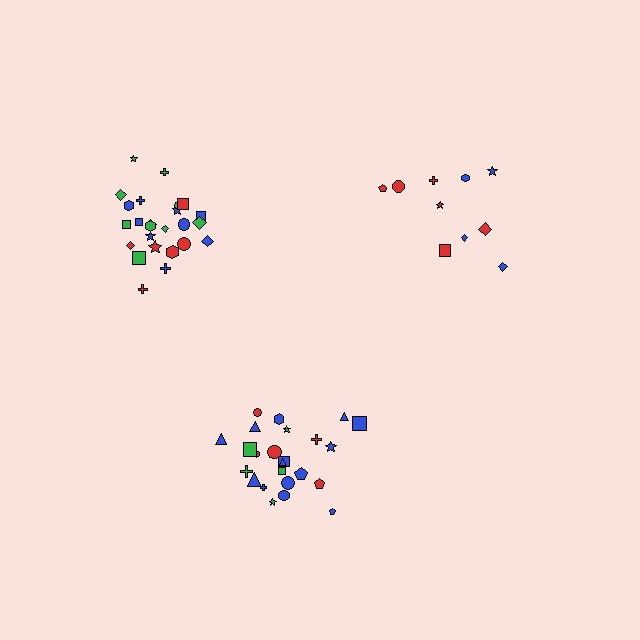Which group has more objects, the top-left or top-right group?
The top-left group.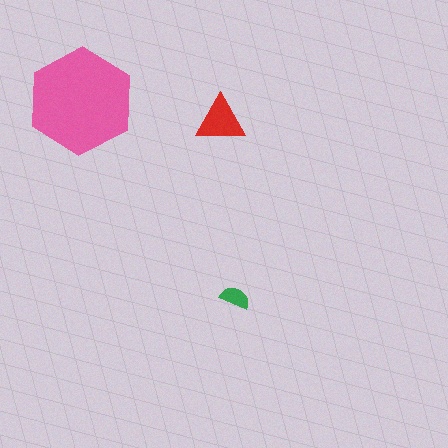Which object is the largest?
The pink hexagon.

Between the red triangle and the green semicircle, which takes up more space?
The red triangle.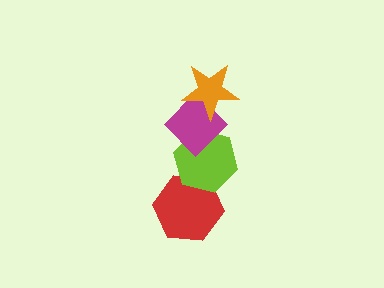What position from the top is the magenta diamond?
The magenta diamond is 2nd from the top.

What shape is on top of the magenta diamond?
The orange star is on top of the magenta diamond.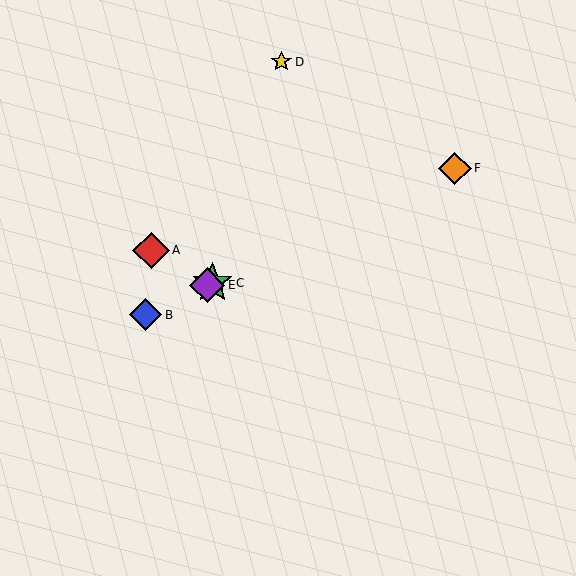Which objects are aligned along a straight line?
Objects B, C, E, F are aligned along a straight line.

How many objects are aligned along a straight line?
4 objects (B, C, E, F) are aligned along a straight line.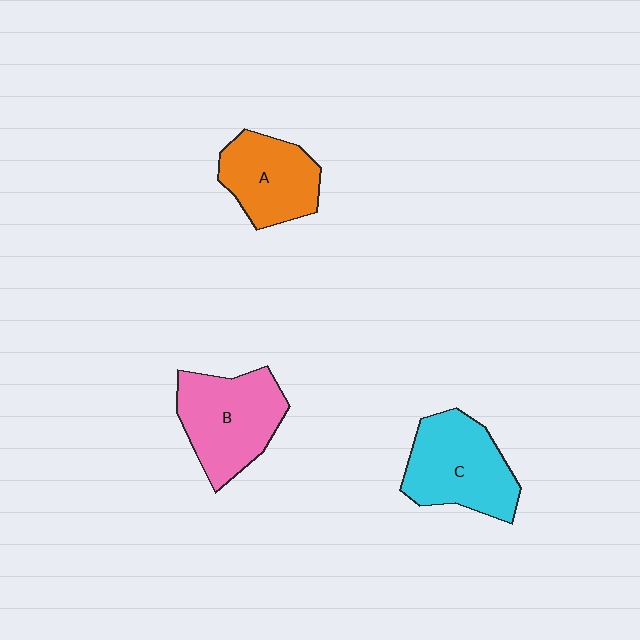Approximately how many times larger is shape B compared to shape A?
Approximately 1.2 times.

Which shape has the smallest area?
Shape A (orange).